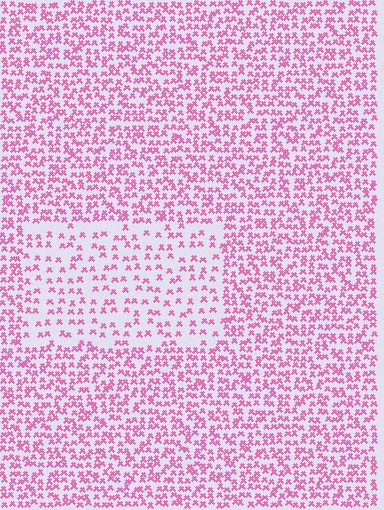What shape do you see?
I see a rectangle.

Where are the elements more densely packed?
The elements are more densely packed outside the rectangle boundary.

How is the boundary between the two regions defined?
The boundary is defined by a change in element density (approximately 2.0x ratio). All elements are the same color, size, and shape.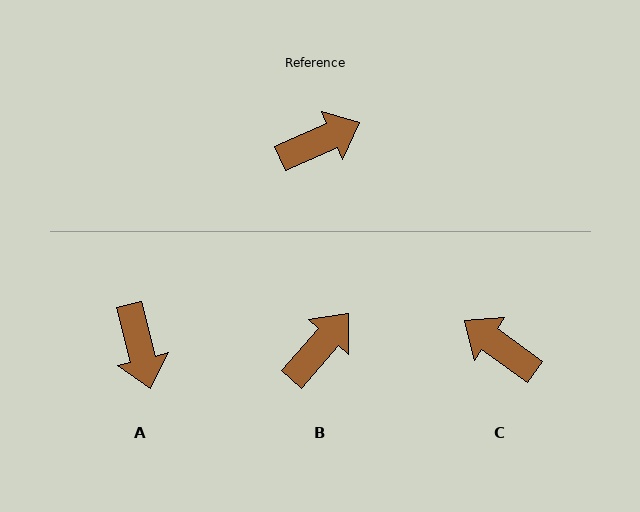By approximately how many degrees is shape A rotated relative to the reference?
Approximately 100 degrees clockwise.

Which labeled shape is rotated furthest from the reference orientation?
C, about 119 degrees away.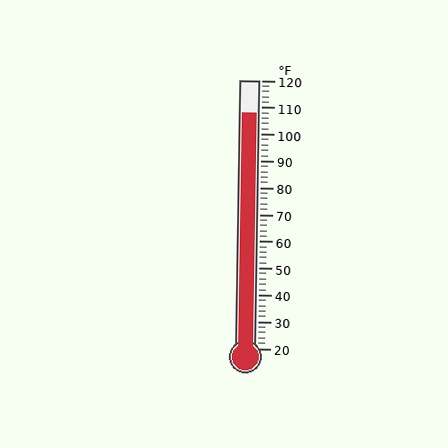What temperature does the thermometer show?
The thermometer shows approximately 108°F.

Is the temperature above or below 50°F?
The temperature is above 50°F.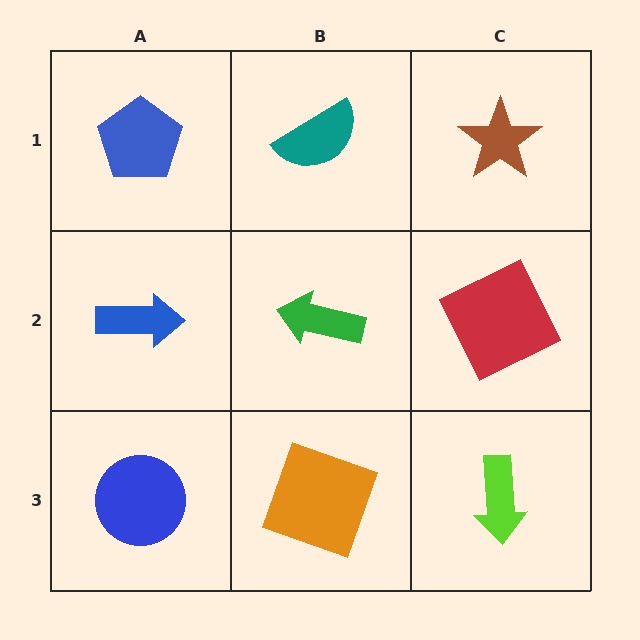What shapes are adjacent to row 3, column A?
A blue arrow (row 2, column A), an orange square (row 3, column B).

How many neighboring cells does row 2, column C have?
3.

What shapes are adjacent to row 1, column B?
A green arrow (row 2, column B), a blue pentagon (row 1, column A), a brown star (row 1, column C).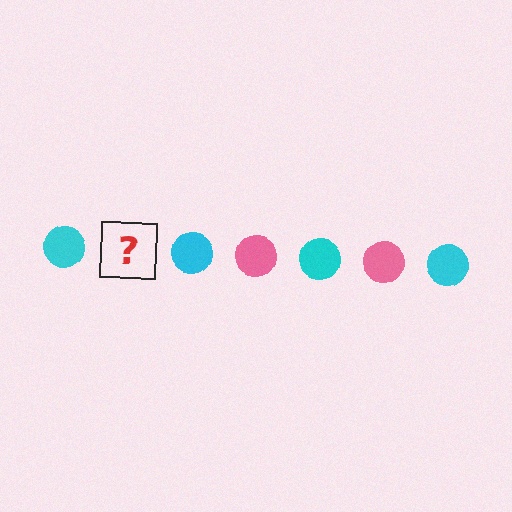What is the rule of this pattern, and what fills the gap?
The rule is that the pattern cycles through cyan, pink circles. The gap should be filled with a pink circle.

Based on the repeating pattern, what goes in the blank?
The blank should be a pink circle.